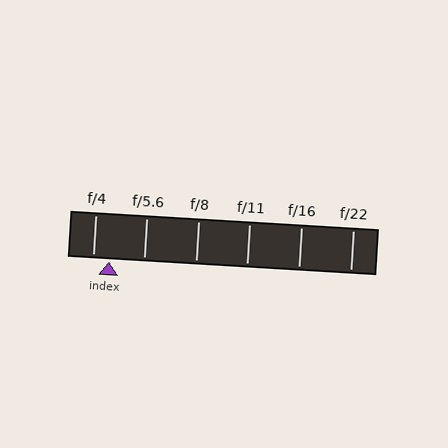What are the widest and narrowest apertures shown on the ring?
The widest aperture shown is f/4 and the narrowest is f/22.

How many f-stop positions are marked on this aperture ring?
There are 6 f-stop positions marked.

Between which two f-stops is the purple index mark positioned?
The index mark is between f/4 and f/5.6.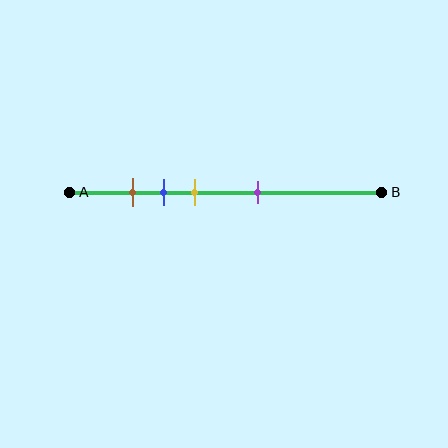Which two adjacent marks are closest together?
The brown and blue marks are the closest adjacent pair.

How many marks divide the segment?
There are 4 marks dividing the segment.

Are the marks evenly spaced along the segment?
No, the marks are not evenly spaced.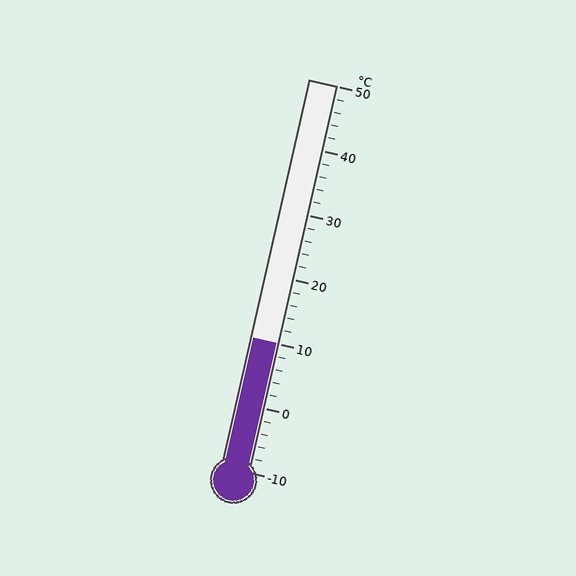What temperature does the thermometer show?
The thermometer shows approximately 10°C.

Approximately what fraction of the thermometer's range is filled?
The thermometer is filled to approximately 35% of its range.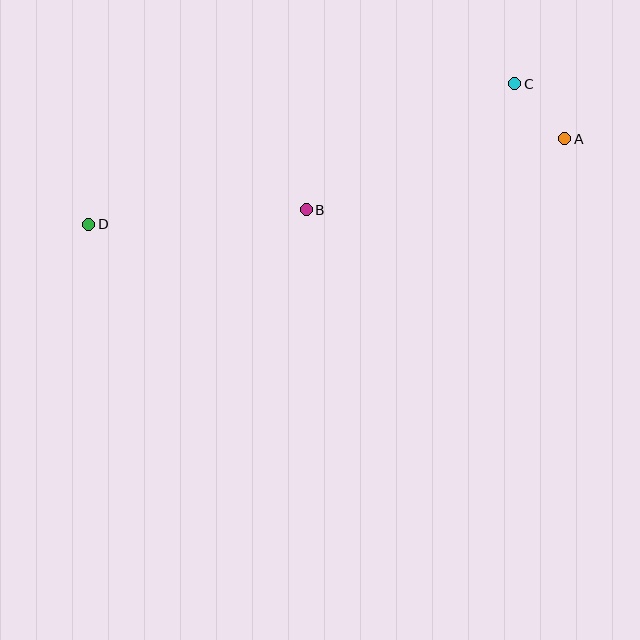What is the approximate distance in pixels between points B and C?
The distance between B and C is approximately 244 pixels.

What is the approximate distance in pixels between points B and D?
The distance between B and D is approximately 218 pixels.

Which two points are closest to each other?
Points A and C are closest to each other.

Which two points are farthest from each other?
Points A and D are farthest from each other.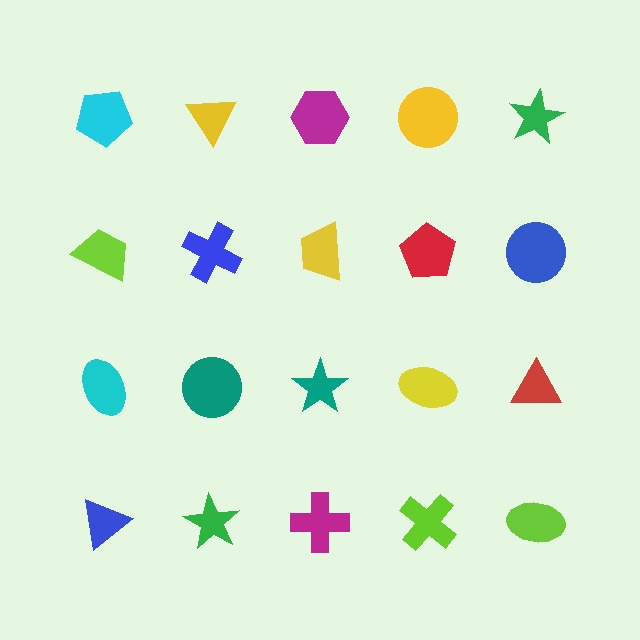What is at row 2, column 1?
A lime trapezoid.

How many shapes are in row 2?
5 shapes.